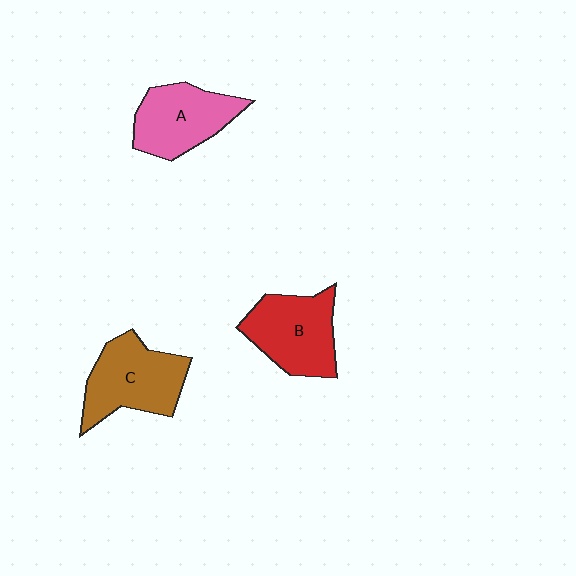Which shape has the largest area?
Shape C (brown).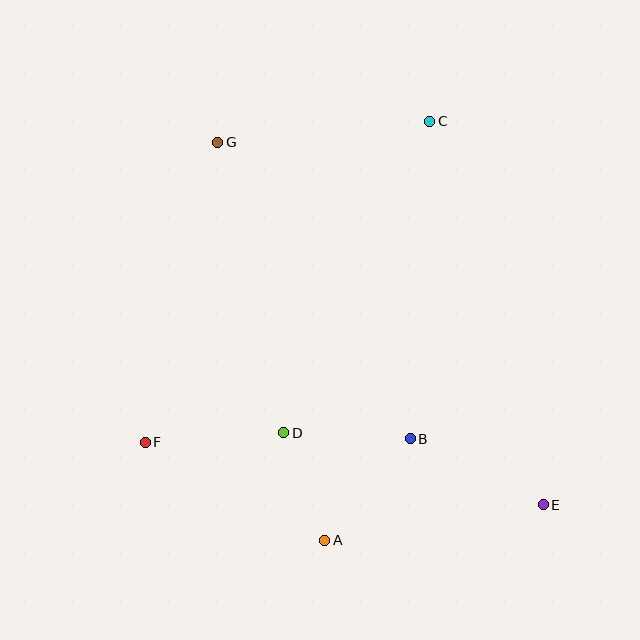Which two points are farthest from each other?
Points E and G are farthest from each other.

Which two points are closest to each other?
Points A and D are closest to each other.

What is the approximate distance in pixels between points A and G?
The distance between A and G is approximately 412 pixels.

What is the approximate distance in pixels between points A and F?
The distance between A and F is approximately 205 pixels.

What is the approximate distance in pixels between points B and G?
The distance between B and G is approximately 354 pixels.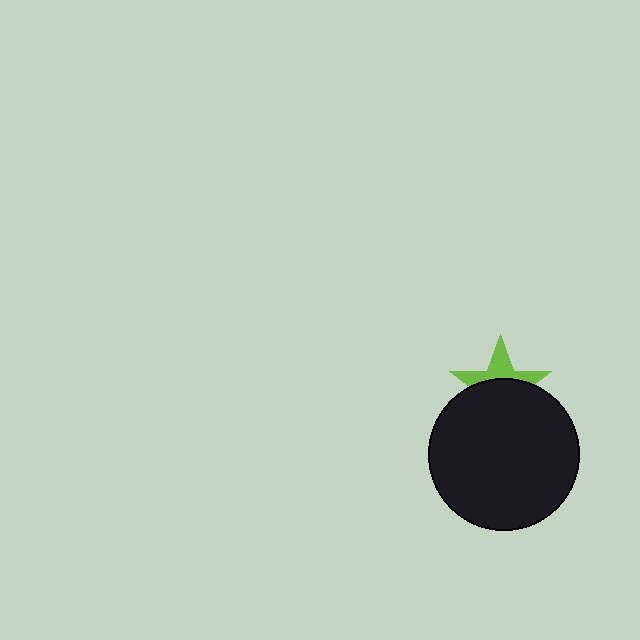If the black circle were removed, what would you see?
You would see the complete lime star.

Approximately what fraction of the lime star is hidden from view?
Roughly 61% of the lime star is hidden behind the black circle.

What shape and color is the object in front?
The object in front is a black circle.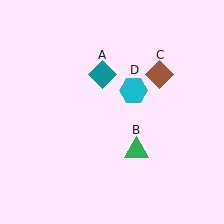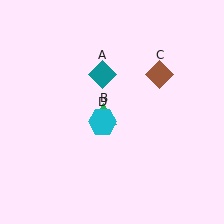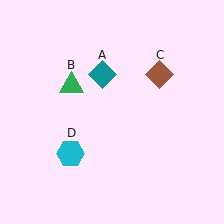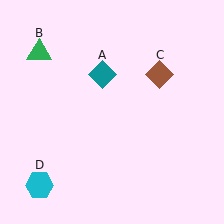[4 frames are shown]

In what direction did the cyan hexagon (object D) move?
The cyan hexagon (object D) moved down and to the left.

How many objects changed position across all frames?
2 objects changed position: green triangle (object B), cyan hexagon (object D).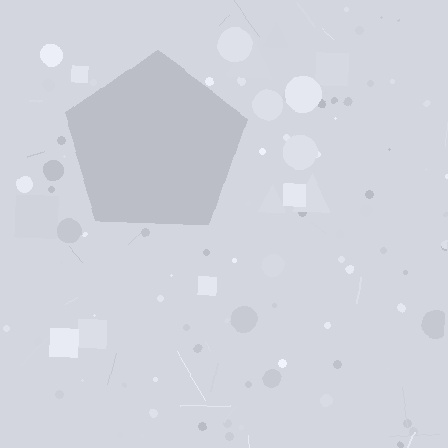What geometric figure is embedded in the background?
A pentagon is embedded in the background.